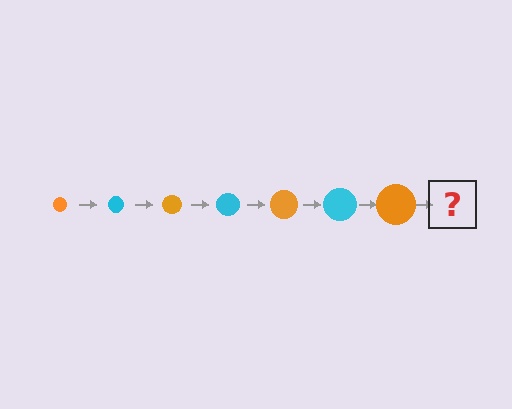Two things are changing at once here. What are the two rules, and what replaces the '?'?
The two rules are that the circle grows larger each step and the color cycles through orange and cyan. The '?' should be a cyan circle, larger than the previous one.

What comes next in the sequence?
The next element should be a cyan circle, larger than the previous one.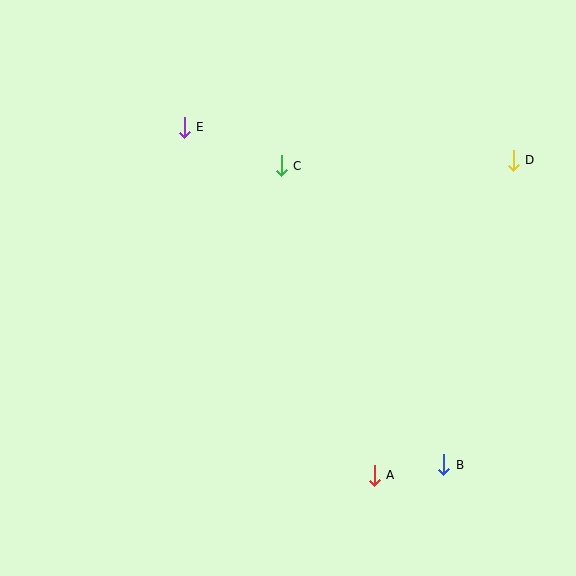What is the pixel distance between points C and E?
The distance between C and E is 104 pixels.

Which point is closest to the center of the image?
Point C at (281, 166) is closest to the center.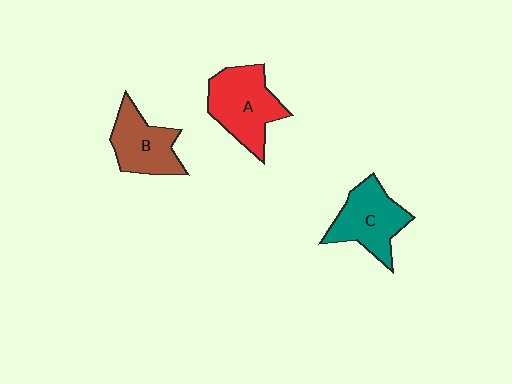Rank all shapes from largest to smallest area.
From largest to smallest: A (red), C (teal), B (brown).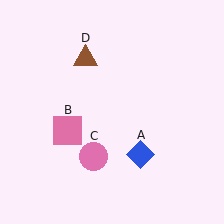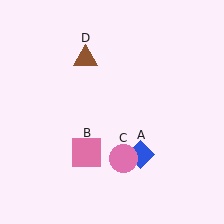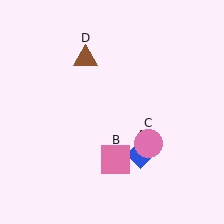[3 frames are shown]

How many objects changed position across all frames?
2 objects changed position: pink square (object B), pink circle (object C).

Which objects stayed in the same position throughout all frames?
Blue diamond (object A) and brown triangle (object D) remained stationary.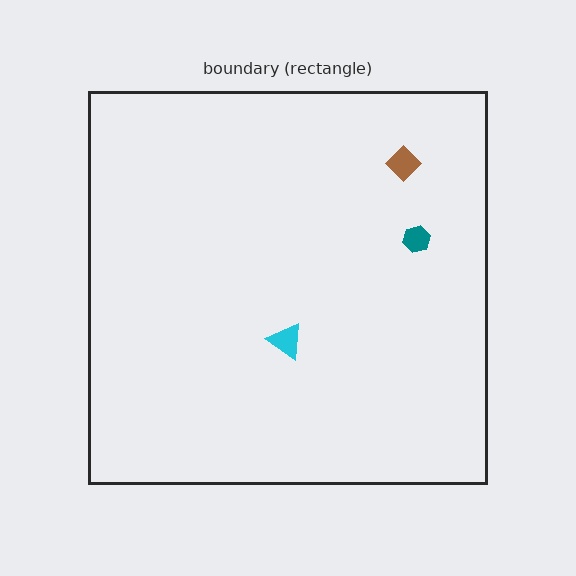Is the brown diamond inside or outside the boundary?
Inside.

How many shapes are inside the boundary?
3 inside, 0 outside.